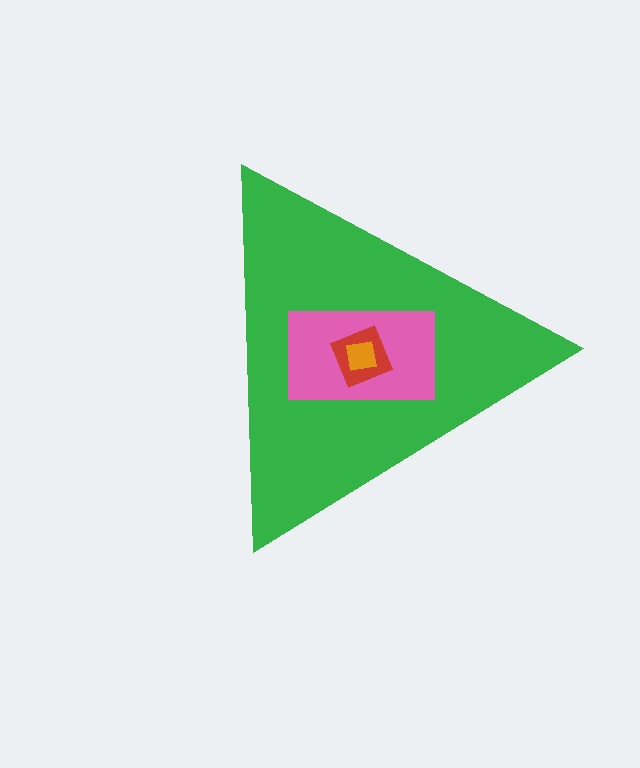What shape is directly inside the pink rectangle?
The red diamond.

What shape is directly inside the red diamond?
The orange square.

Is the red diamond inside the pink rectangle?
Yes.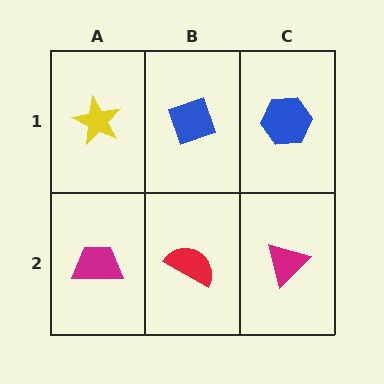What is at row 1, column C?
A blue hexagon.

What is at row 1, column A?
A yellow star.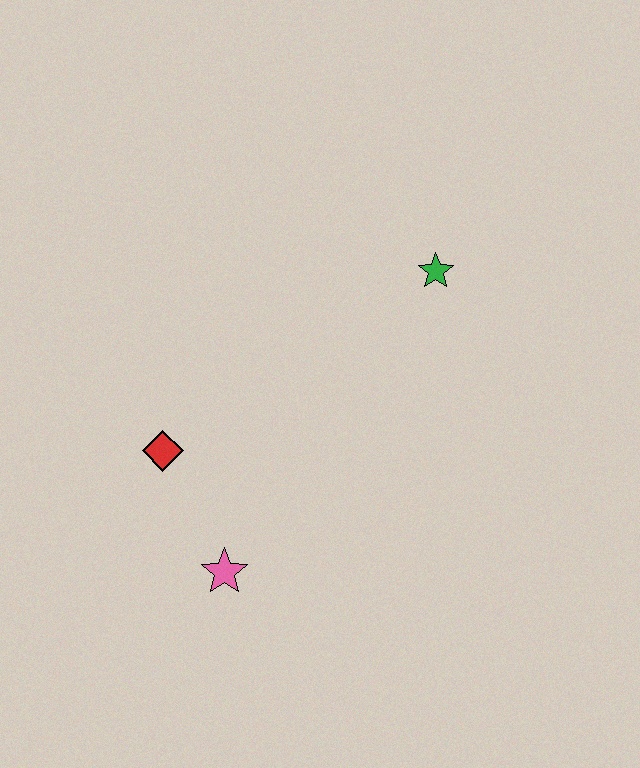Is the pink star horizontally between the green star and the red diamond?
Yes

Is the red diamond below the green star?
Yes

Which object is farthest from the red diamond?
The green star is farthest from the red diamond.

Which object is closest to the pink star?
The red diamond is closest to the pink star.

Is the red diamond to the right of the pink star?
No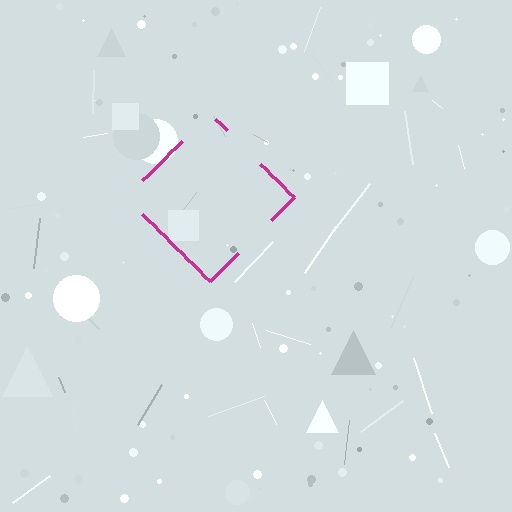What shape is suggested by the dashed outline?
The dashed outline suggests a diamond.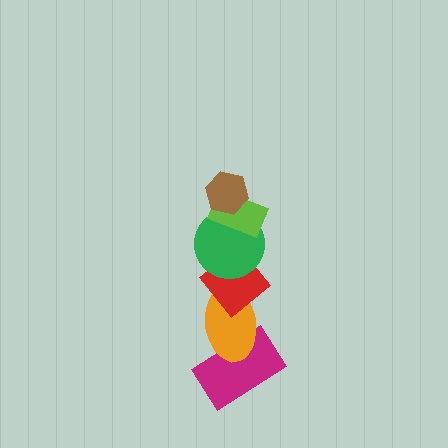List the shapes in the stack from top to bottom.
From top to bottom: the brown hexagon, the lime rectangle, the green circle, the red diamond, the orange ellipse, the magenta rectangle.